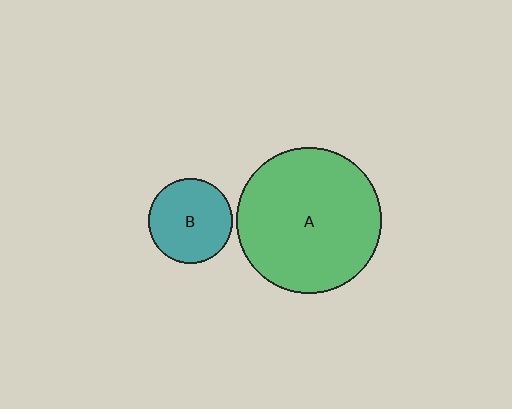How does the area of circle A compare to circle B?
Approximately 3.0 times.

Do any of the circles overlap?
No, none of the circles overlap.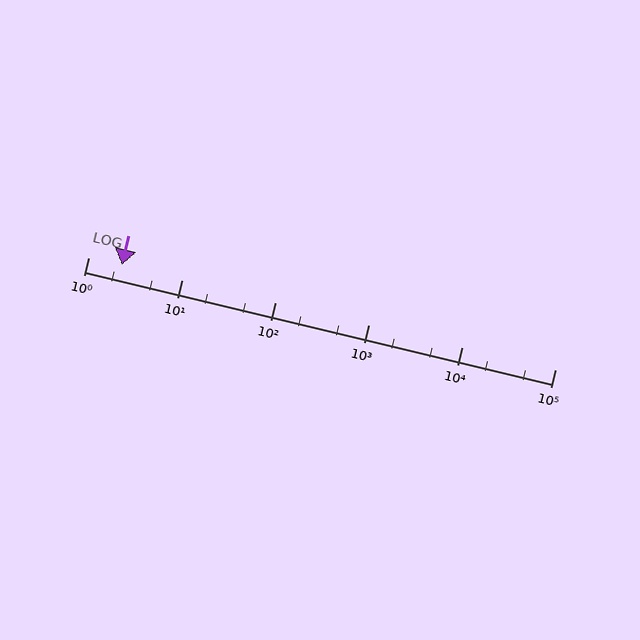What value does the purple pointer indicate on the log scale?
The pointer indicates approximately 2.3.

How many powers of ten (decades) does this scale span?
The scale spans 5 decades, from 1 to 100000.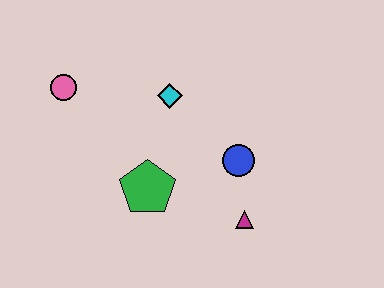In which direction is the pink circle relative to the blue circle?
The pink circle is to the left of the blue circle.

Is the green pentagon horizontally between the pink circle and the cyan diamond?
Yes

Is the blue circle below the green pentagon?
No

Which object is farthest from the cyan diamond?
The magenta triangle is farthest from the cyan diamond.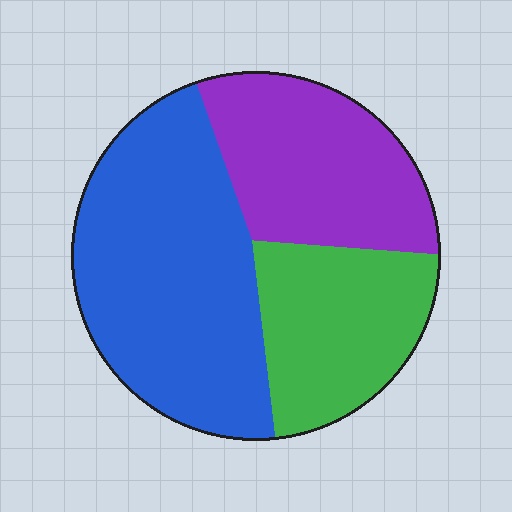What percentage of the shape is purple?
Purple covers roughly 30% of the shape.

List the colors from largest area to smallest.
From largest to smallest: blue, purple, green.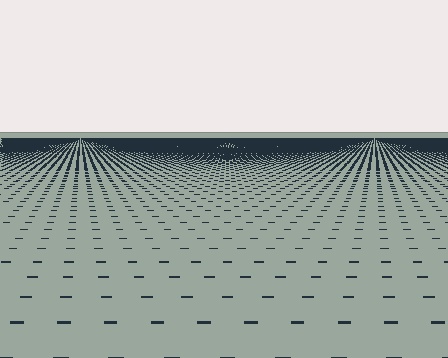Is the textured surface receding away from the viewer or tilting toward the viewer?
The surface is receding away from the viewer. Texture elements get smaller and denser toward the top.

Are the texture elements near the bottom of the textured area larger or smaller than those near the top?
Larger. Near the bottom, elements are closer to the viewer and appear at a bigger on-screen size.